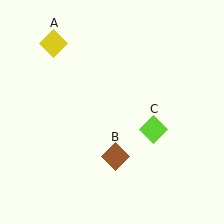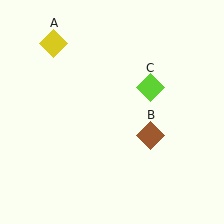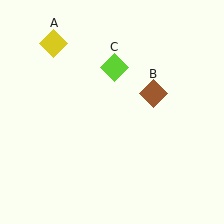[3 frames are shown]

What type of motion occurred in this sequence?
The brown diamond (object B), lime diamond (object C) rotated counterclockwise around the center of the scene.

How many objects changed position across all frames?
2 objects changed position: brown diamond (object B), lime diamond (object C).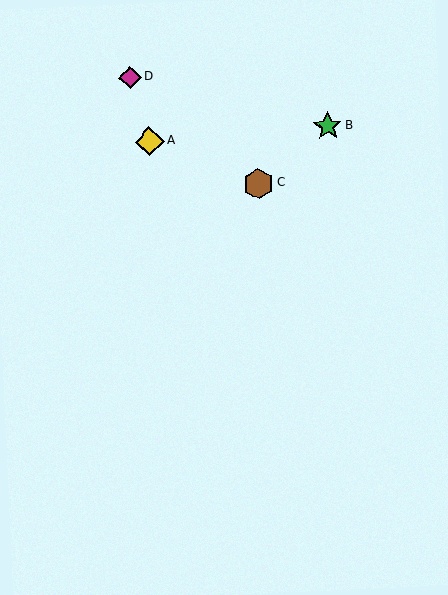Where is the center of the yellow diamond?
The center of the yellow diamond is at (150, 141).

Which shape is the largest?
The brown hexagon (labeled C) is the largest.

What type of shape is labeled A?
Shape A is a yellow diamond.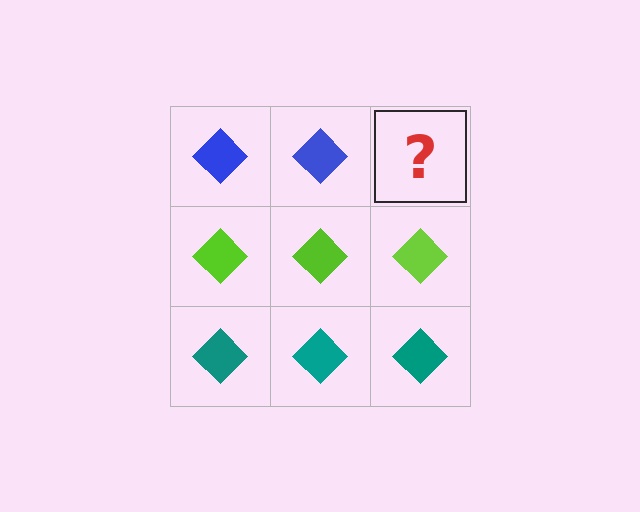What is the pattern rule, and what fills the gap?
The rule is that each row has a consistent color. The gap should be filled with a blue diamond.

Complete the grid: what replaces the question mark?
The question mark should be replaced with a blue diamond.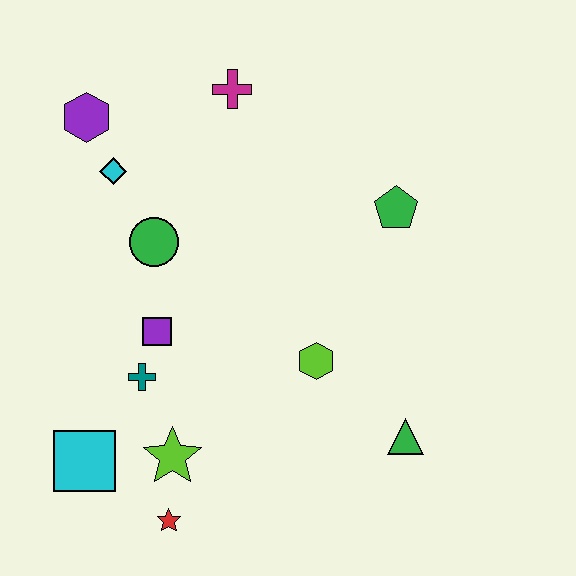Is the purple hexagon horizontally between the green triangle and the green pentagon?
No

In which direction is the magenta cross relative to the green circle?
The magenta cross is above the green circle.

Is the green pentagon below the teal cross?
No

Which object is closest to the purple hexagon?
The cyan diamond is closest to the purple hexagon.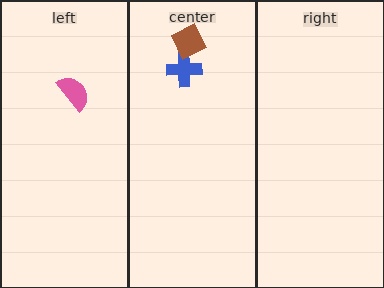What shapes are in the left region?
The pink semicircle.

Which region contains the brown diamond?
The center region.